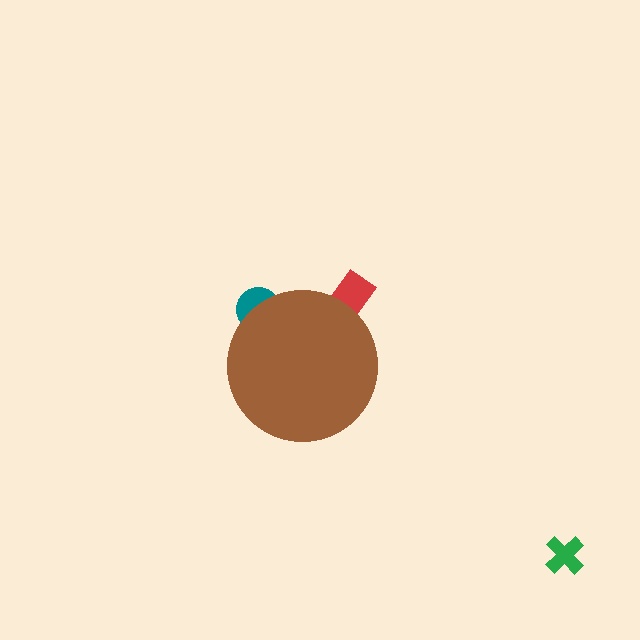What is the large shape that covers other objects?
A brown circle.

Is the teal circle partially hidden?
Yes, the teal circle is partially hidden behind the brown circle.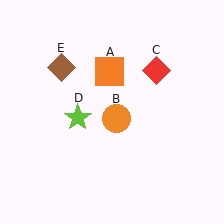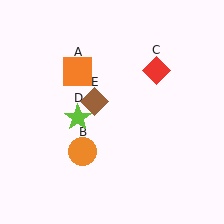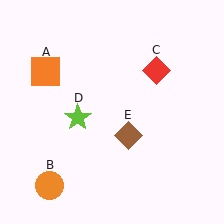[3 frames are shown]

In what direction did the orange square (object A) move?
The orange square (object A) moved left.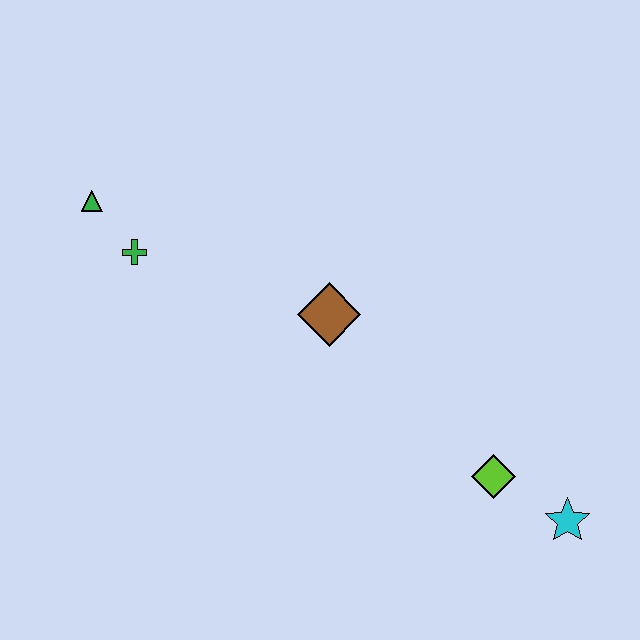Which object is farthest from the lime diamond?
The green triangle is farthest from the lime diamond.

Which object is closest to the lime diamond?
The cyan star is closest to the lime diamond.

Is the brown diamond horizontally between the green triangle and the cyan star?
Yes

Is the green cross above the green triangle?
No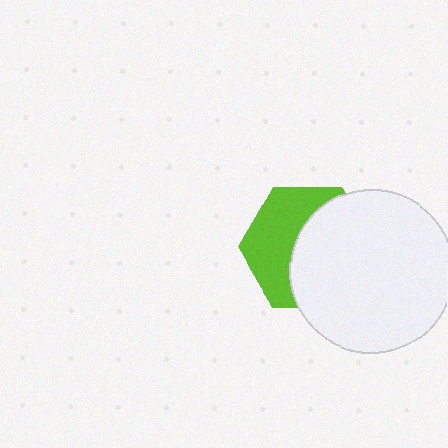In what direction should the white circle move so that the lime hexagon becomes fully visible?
The white circle should move right. That is the shortest direction to clear the overlap and leave the lime hexagon fully visible.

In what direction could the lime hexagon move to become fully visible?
The lime hexagon could move left. That would shift it out from behind the white circle entirely.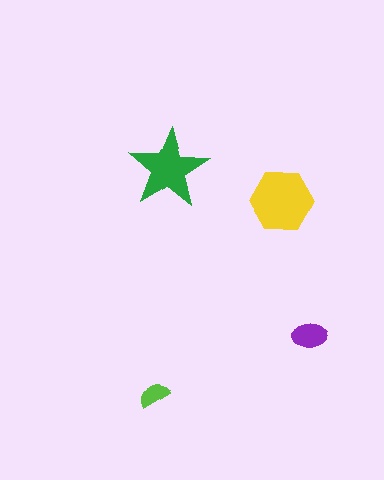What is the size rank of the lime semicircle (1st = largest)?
4th.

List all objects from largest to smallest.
The yellow hexagon, the green star, the purple ellipse, the lime semicircle.